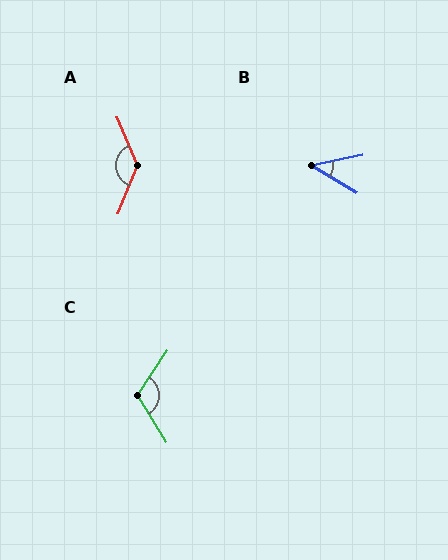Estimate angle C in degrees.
Approximately 115 degrees.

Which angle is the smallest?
B, at approximately 43 degrees.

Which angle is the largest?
A, at approximately 135 degrees.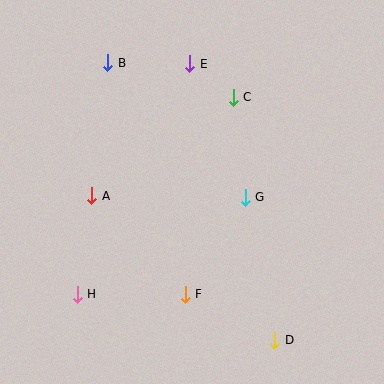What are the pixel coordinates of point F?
Point F is at (185, 294).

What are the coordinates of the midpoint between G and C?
The midpoint between G and C is at (239, 147).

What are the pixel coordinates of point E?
Point E is at (190, 64).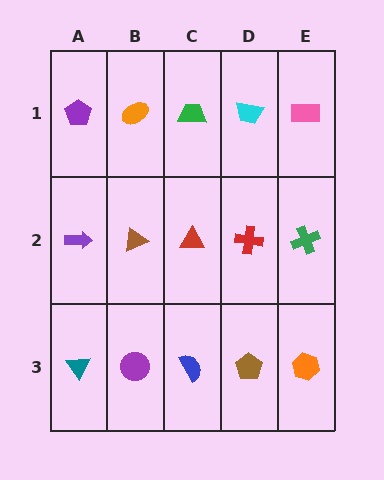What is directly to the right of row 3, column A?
A purple circle.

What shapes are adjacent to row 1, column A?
A purple arrow (row 2, column A), an orange ellipse (row 1, column B).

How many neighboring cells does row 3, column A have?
2.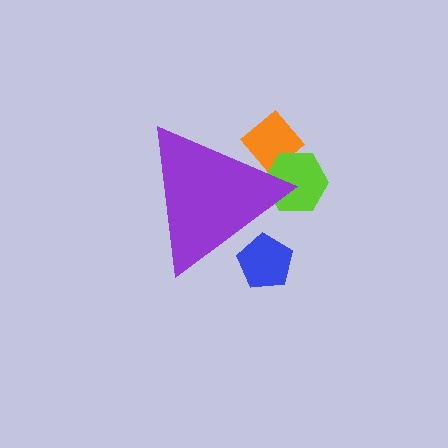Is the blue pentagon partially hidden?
Yes, the blue pentagon is partially hidden behind the purple triangle.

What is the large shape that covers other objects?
A purple triangle.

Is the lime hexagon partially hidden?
Yes, the lime hexagon is partially hidden behind the purple triangle.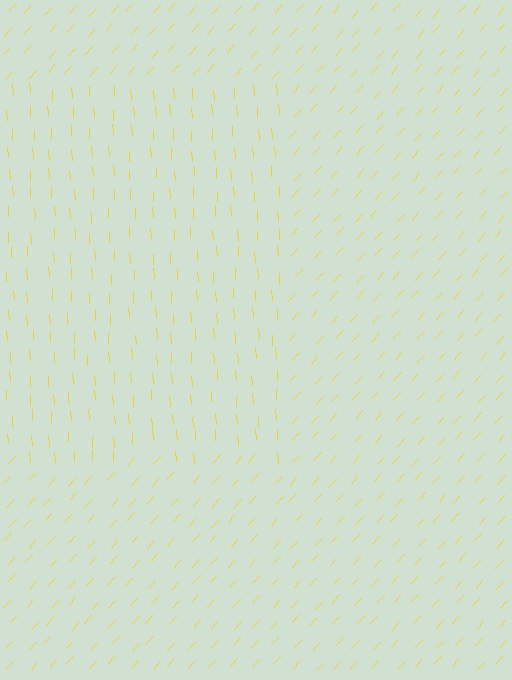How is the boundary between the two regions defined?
The boundary is defined purely by a change in line orientation (approximately 45 degrees difference). All lines are the same color and thickness.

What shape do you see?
I see a rectangle.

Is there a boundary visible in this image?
Yes, there is a texture boundary formed by a change in line orientation.